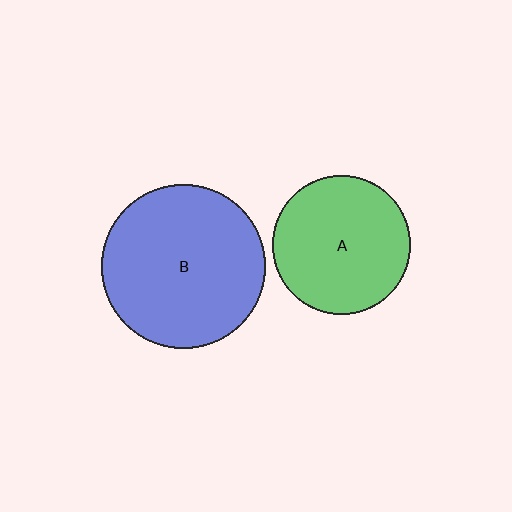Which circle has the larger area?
Circle B (blue).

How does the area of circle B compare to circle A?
Approximately 1.4 times.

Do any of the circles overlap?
No, none of the circles overlap.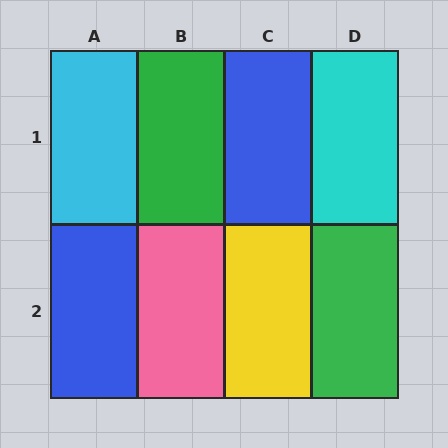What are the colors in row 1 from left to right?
Cyan, green, blue, cyan.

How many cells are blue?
2 cells are blue.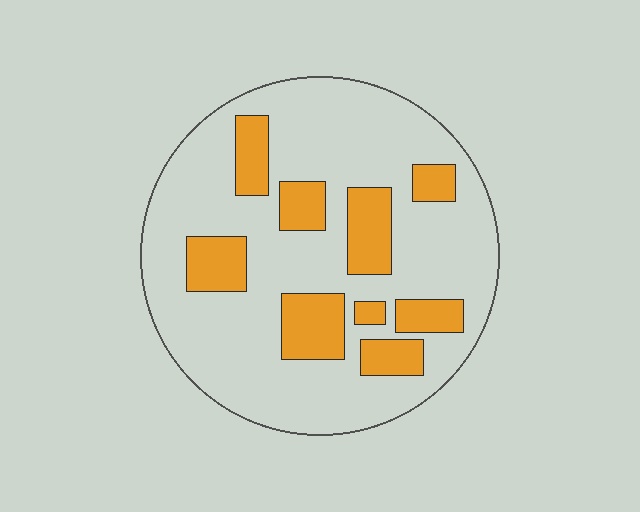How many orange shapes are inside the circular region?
9.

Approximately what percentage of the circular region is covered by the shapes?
Approximately 25%.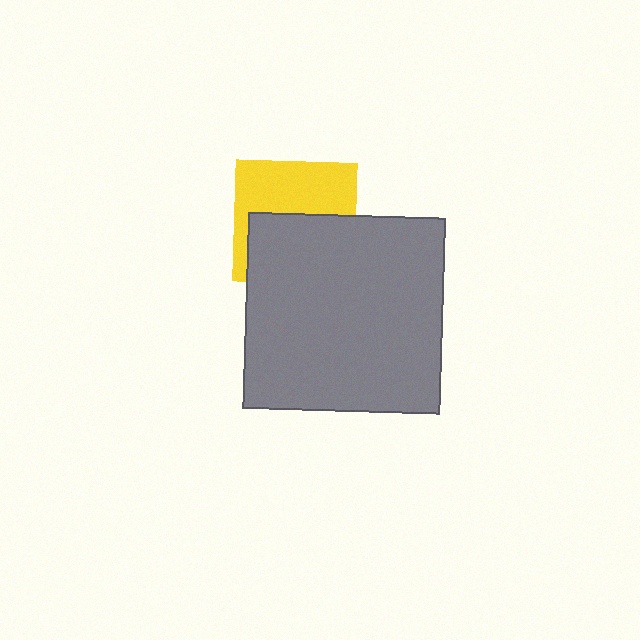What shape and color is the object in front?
The object in front is a gray square.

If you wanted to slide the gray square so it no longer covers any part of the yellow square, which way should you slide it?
Slide it down — that is the most direct way to separate the two shapes.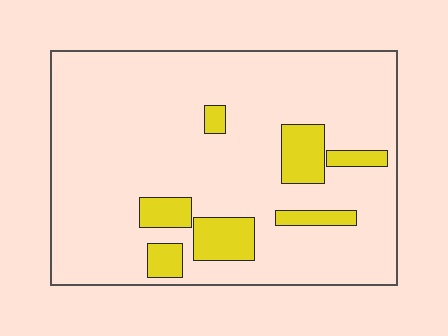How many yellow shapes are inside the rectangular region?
7.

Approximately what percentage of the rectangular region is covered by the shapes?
Approximately 15%.